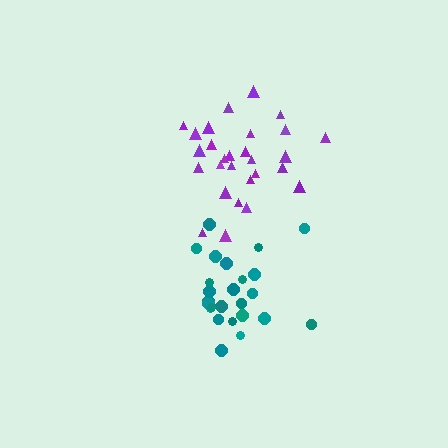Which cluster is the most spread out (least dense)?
Teal.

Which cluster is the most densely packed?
Purple.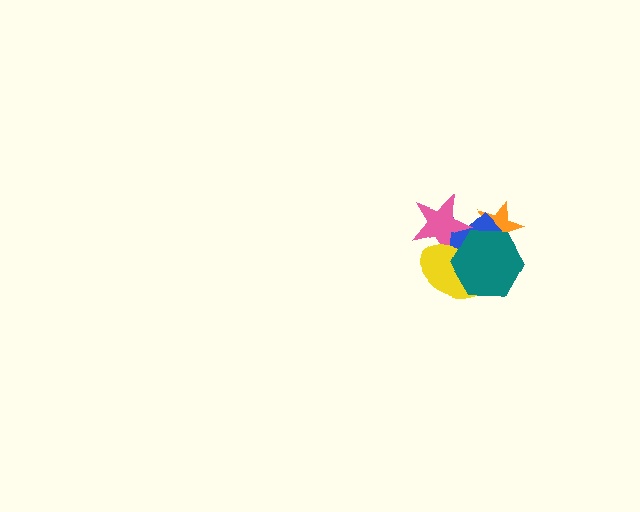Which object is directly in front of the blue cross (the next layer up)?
The pink star is directly in front of the blue cross.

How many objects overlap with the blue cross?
4 objects overlap with the blue cross.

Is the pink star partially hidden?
Yes, it is partially covered by another shape.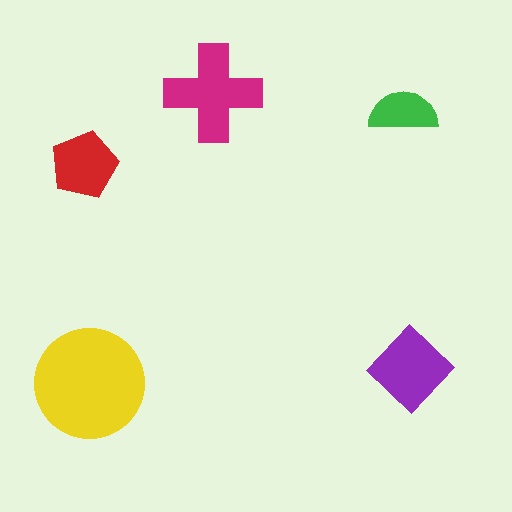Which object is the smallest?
The green semicircle.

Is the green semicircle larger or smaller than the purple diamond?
Smaller.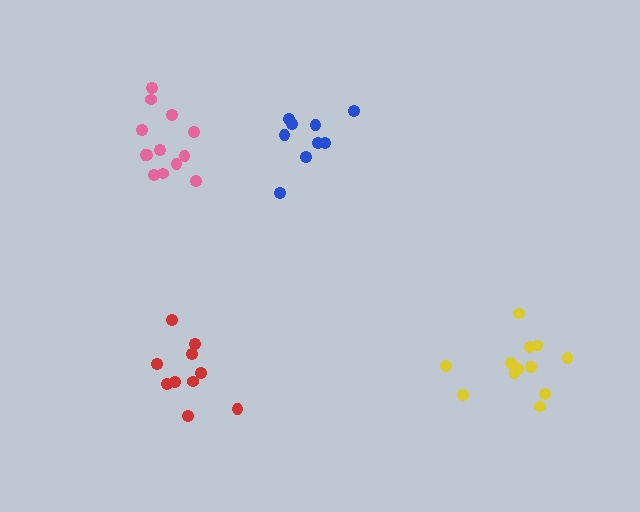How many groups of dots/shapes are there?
There are 4 groups.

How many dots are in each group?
Group 1: 10 dots, Group 2: 13 dots, Group 3: 9 dots, Group 4: 12 dots (44 total).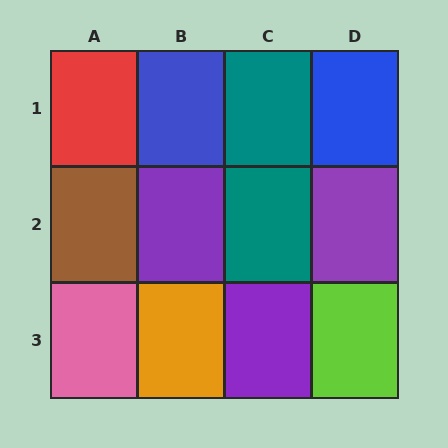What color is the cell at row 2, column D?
Purple.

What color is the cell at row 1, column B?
Blue.